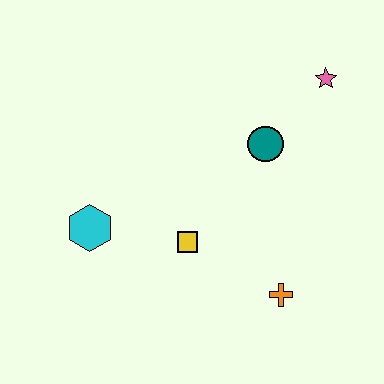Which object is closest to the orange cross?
The yellow square is closest to the orange cross.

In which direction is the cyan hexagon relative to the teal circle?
The cyan hexagon is to the left of the teal circle.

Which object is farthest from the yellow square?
The pink star is farthest from the yellow square.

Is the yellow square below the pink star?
Yes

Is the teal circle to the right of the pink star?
No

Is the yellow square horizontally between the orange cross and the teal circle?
No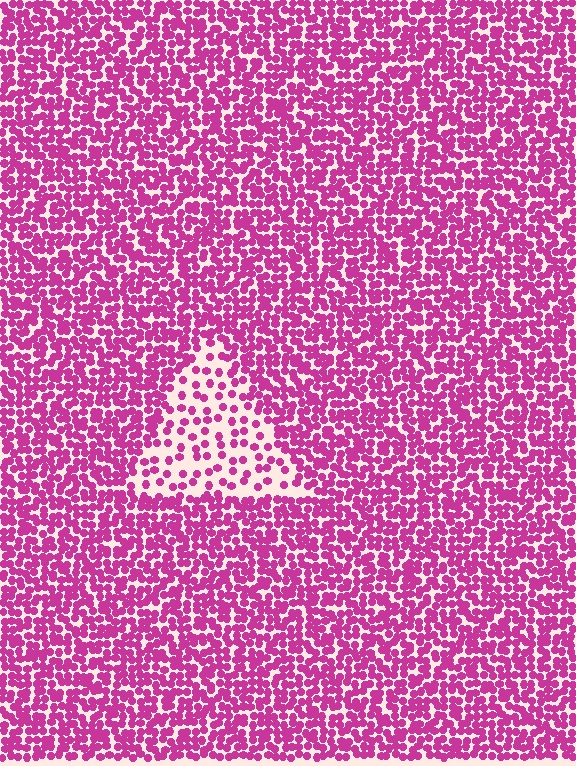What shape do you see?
I see a triangle.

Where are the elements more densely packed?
The elements are more densely packed outside the triangle boundary.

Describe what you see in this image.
The image contains small magenta elements arranged at two different densities. A triangle-shaped region is visible where the elements are less densely packed than the surrounding area.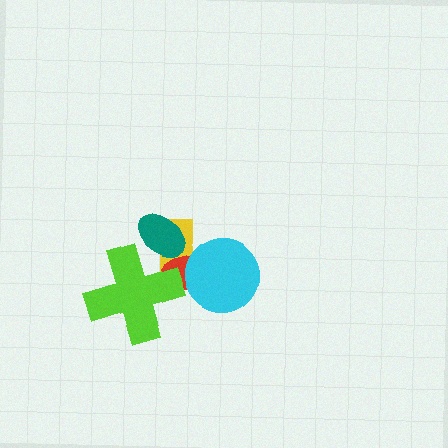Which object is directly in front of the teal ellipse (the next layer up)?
The red ellipse is directly in front of the teal ellipse.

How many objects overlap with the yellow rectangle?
4 objects overlap with the yellow rectangle.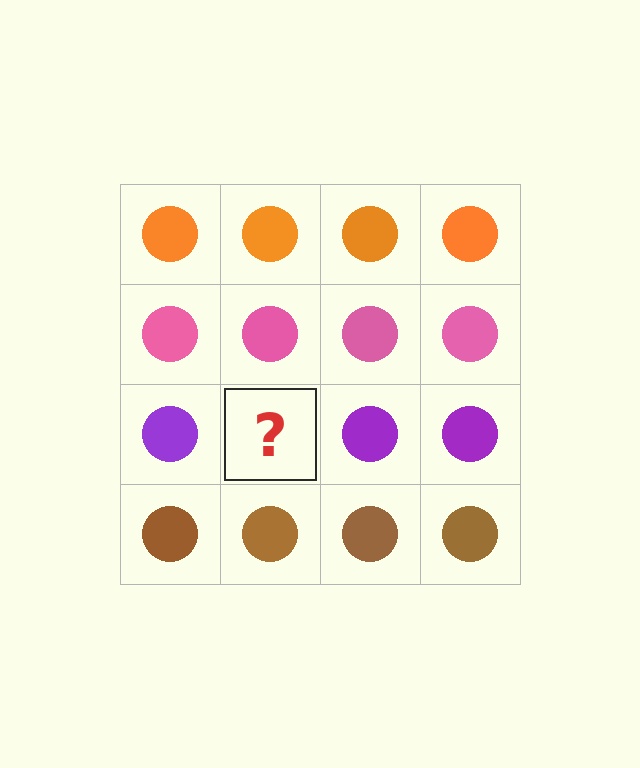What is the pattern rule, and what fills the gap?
The rule is that each row has a consistent color. The gap should be filled with a purple circle.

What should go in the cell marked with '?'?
The missing cell should contain a purple circle.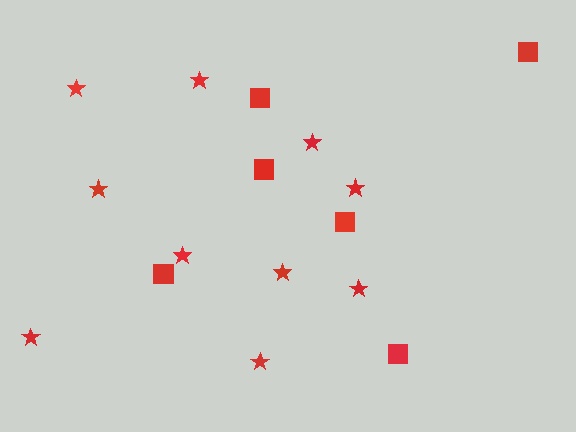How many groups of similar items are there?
There are 2 groups: one group of squares (6) and one group of stars (10).